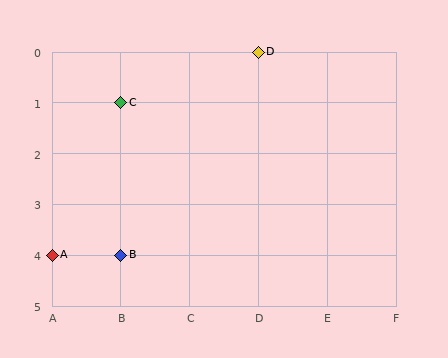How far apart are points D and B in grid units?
Points D and B are 2 columns and 4 rows apart (about 4.5 grid units diagonally).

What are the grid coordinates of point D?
Point D is at grid coordinates (D, 0).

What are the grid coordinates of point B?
Point B is at grid coordinates (B, 4).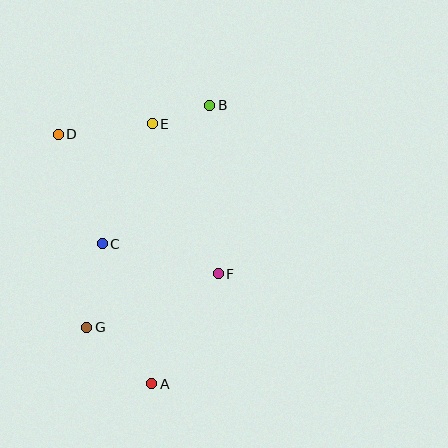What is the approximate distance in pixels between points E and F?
The distance between E and F is approximately 163 pixels.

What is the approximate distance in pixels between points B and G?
The distance between B and G is approximately 254 pixels.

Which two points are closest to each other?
Points B and E are closest to each other.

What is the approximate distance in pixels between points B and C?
The distance between B and C is approximately 175 pixels.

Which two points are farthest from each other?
Points A and B are farthest from each other.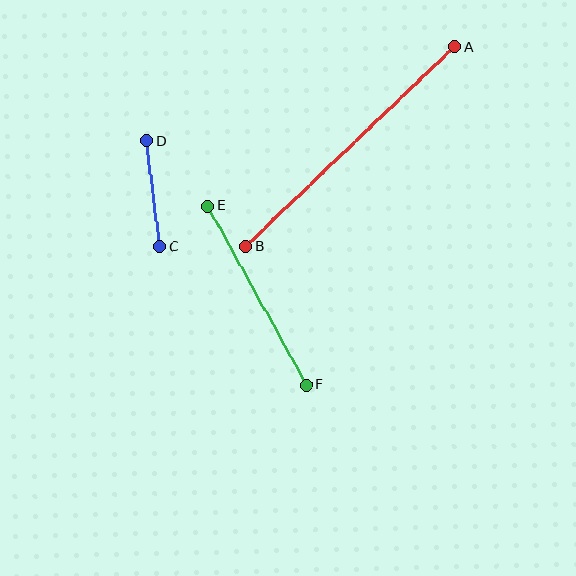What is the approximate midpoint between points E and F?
The midpoint is at approximately (257, 295) pixels.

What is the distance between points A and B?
The distance is approximately 288 pixels.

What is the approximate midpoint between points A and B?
The midpoint is at approximately (350, 146) pixels.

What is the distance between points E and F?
The distance is approximately 204 pixels.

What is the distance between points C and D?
The distance is approximately 106 pixels.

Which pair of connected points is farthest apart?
Points A and B are farthest apart.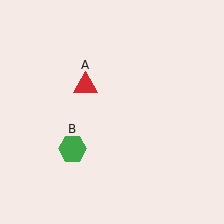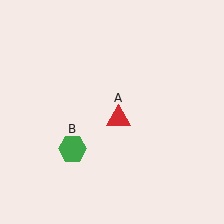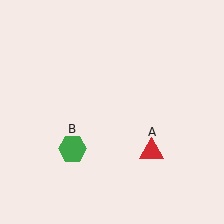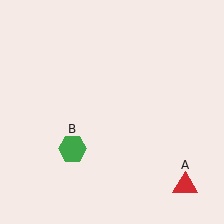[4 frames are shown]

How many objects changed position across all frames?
1 object changed position: red triangle (object A).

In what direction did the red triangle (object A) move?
The red triangle (object A) moved down and to the right.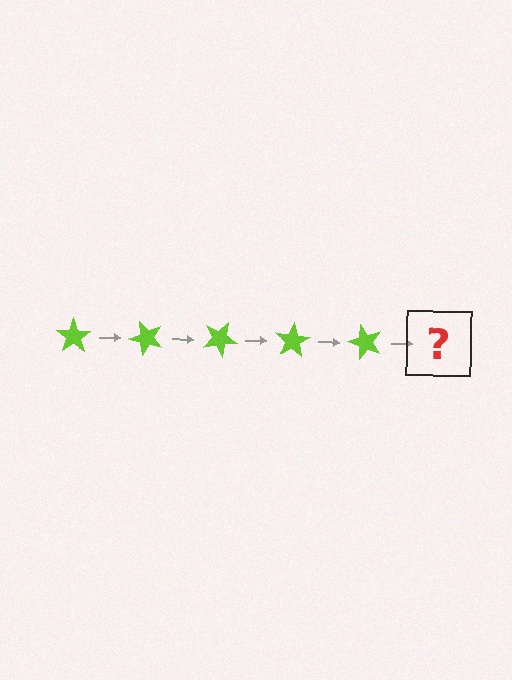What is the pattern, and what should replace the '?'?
The pattern is that the star rotates 50 degrees each step. The '?' should be a lime star rotated 250 degrees.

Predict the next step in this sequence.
The next step is a lime star rotated 250 degrees.